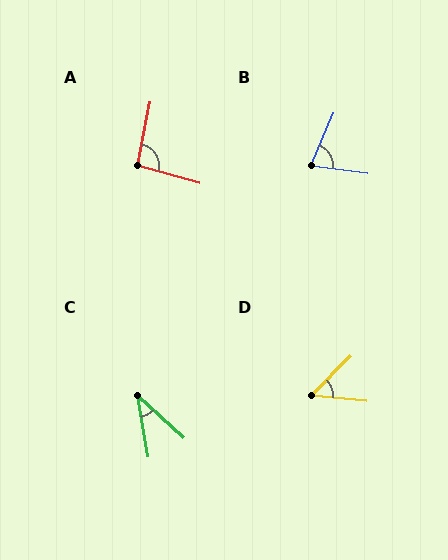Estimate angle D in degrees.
Approximately 51 degrees.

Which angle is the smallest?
C, at approximately 37 degrees.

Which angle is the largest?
A, at approximately 94 degrees.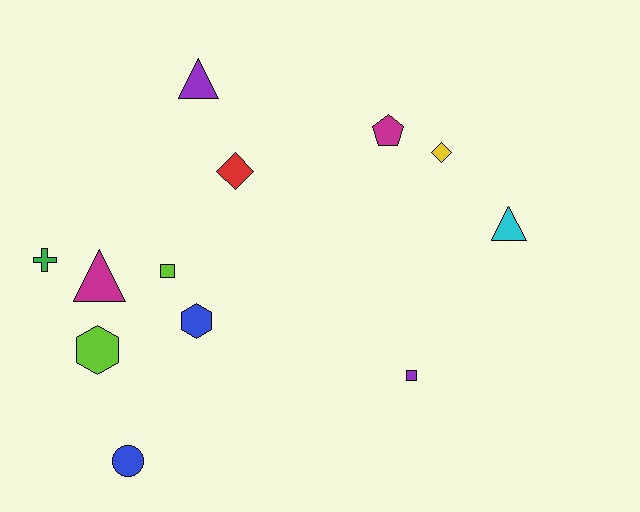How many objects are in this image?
There are 12 objects.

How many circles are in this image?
There is 1 circle.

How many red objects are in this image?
There is 1 red object.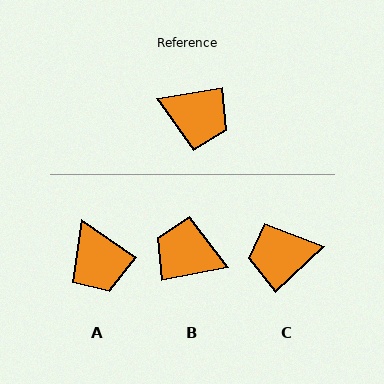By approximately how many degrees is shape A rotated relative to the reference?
Approximately 44 degrees clockwise.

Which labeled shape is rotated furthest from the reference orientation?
B, about 179 degrees away.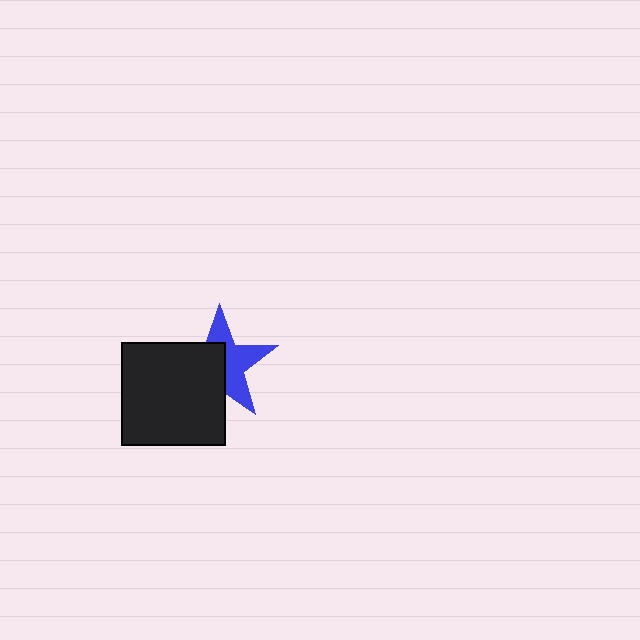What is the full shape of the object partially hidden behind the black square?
The partially hidden object is a blue star.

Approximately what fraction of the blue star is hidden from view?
Roughly 50% of the blue star is hidden behind the black square.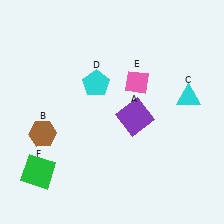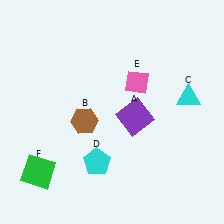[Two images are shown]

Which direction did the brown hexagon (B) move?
The brown hexagon (B) moved right.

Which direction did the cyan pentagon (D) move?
The cyan pentagon (D) moved down.